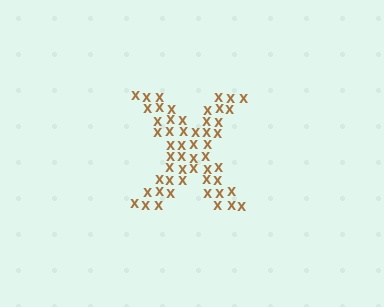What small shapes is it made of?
It is made of small letter X's.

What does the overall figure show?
The overall figure shows the letter X.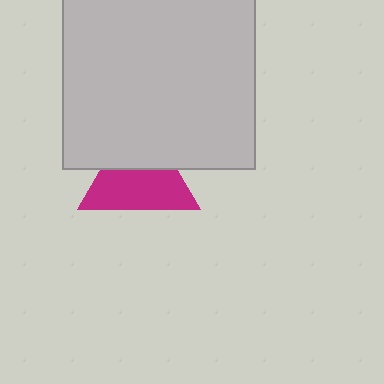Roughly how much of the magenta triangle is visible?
About half of it is visible (roughly 61%).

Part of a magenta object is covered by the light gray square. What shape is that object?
It is a triangle.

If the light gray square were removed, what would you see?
You would see the complete magenta triangle.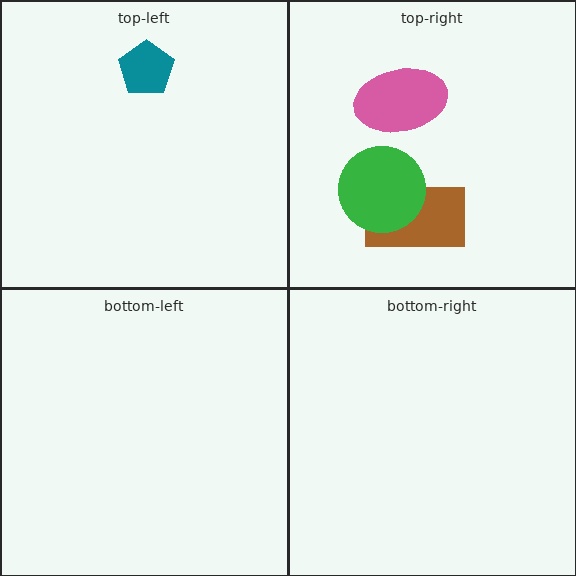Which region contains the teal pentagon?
The top-left region.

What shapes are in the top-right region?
The brown rectangle, the green circle, the pink ellipse.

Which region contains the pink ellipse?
The top-right region.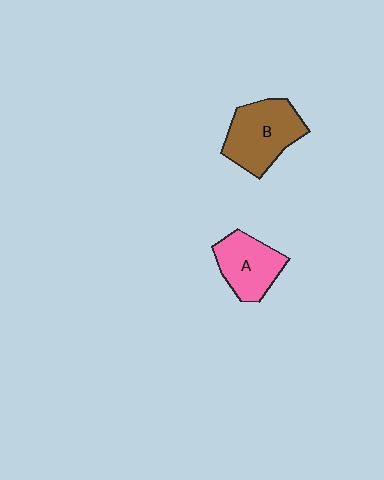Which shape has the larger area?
Shape B (brown).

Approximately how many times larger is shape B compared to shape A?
Approximately 1.3 times.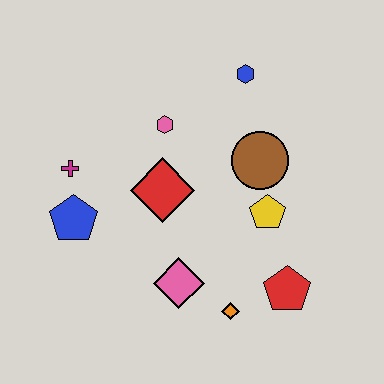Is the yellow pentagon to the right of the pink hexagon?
Yes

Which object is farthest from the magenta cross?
The red pentagon is farthest from the magenta cross.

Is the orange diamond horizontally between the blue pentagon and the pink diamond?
No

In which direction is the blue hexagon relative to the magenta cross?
The blue hexagon is to the right of the magenta cross.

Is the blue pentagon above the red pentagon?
Yes